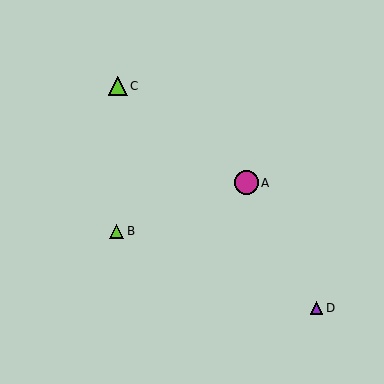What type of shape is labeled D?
Shape D is a purple triangle.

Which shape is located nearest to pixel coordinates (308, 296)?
The purple triangle (labeled D) at (317, 308) is nearest to that location.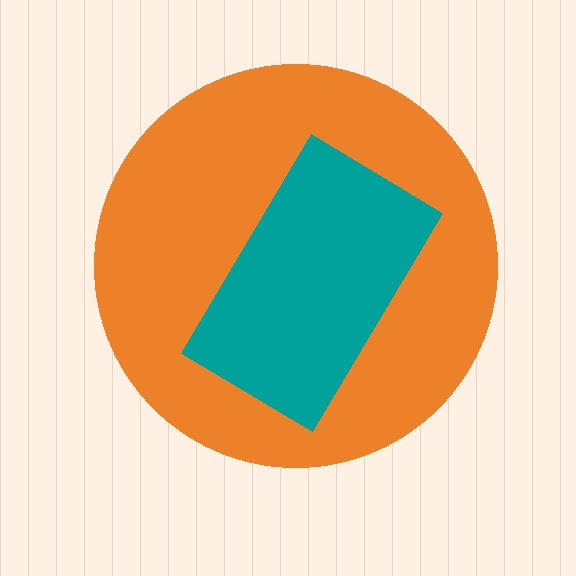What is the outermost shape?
The orange circle.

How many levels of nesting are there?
2.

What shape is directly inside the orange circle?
The teal rectangle.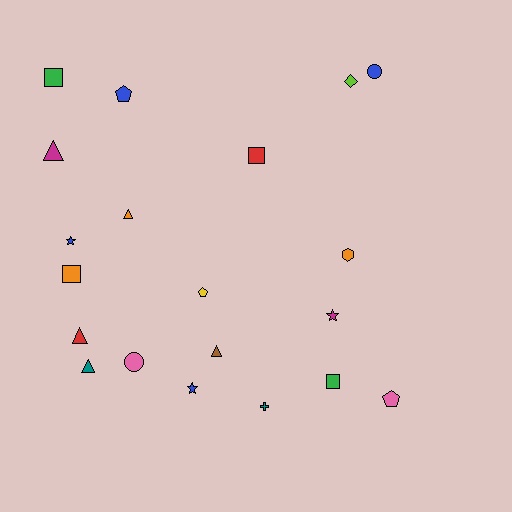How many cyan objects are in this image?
There are no cyan objects.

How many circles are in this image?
There are 2 circles.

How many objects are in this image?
There are 20 objects.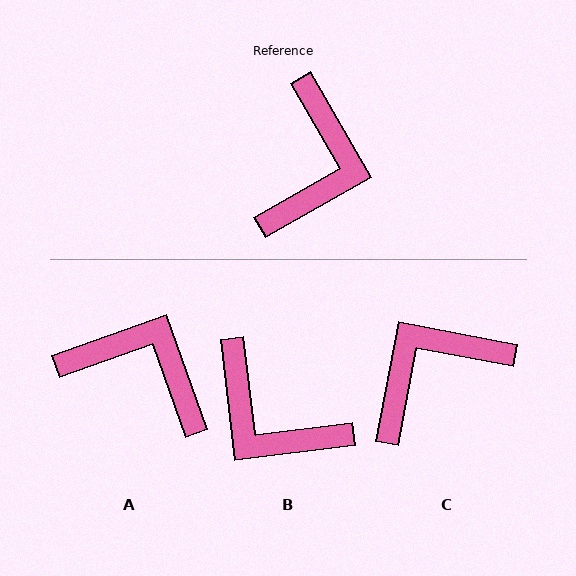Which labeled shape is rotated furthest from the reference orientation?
C, about 140 degrees away.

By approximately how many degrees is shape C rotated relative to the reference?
Approximately 140 degrees counter-clockwise.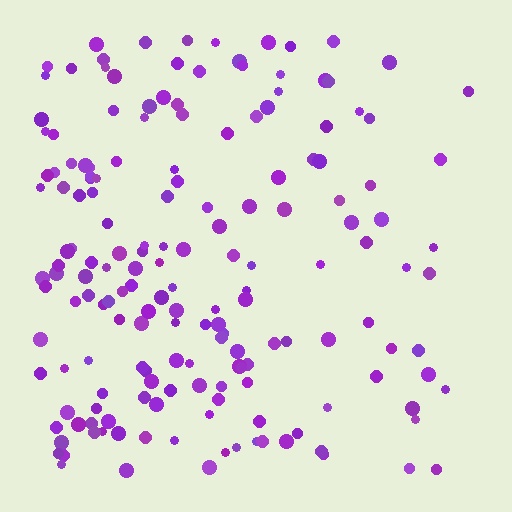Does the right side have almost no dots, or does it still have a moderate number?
Still a moderate number, just noticeably fewer than the left.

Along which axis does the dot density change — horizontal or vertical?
Horizontal.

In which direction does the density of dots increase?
From right to left, with the left side densest.